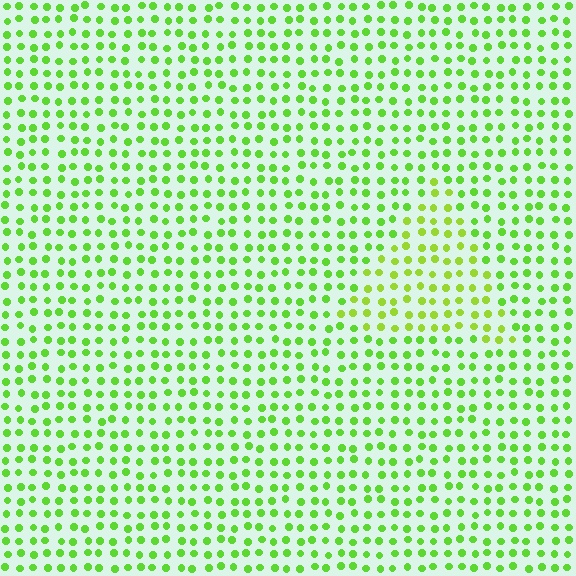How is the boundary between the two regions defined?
The boundary is defined purely by a slight shift in hue (about 21 degrees). Spacing, size, and orientation are identical on both sides.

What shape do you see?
I see a triangle.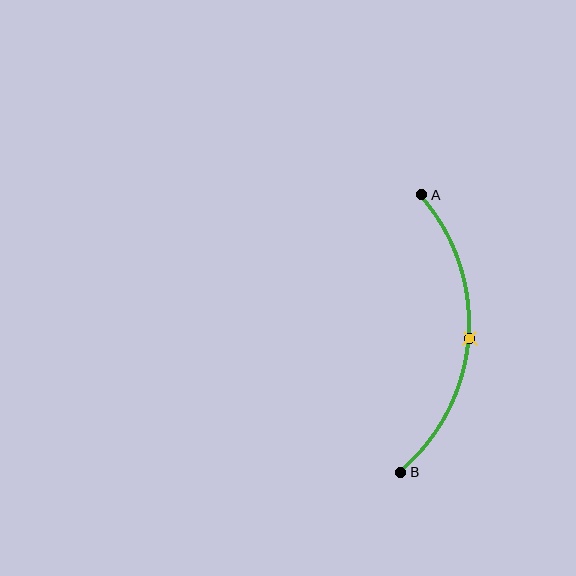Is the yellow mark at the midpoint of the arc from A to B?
Yes. The yellow mark lies on the arc at equal arc-length from both A and B — it is the arc midpoint.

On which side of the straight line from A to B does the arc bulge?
The arc bulges to the right of the straight line connecting A and B.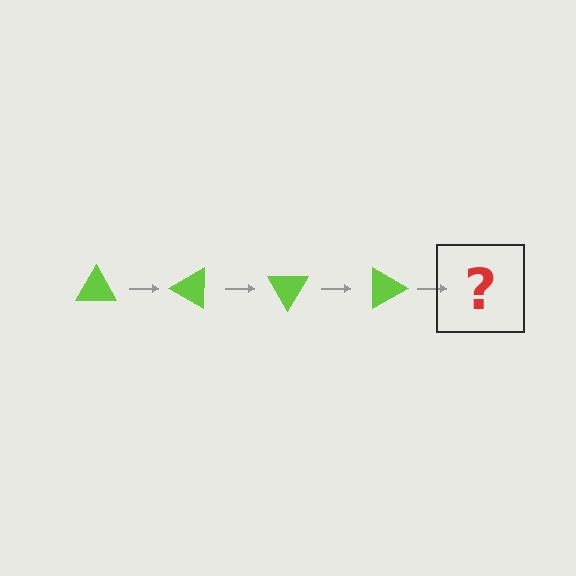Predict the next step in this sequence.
The next step is a lime triangle rotated 120 degrees.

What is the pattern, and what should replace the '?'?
The pattern is that the triangle rotates 30 degrees each step. The '?' should be a lime triangle rotated 120 degrees.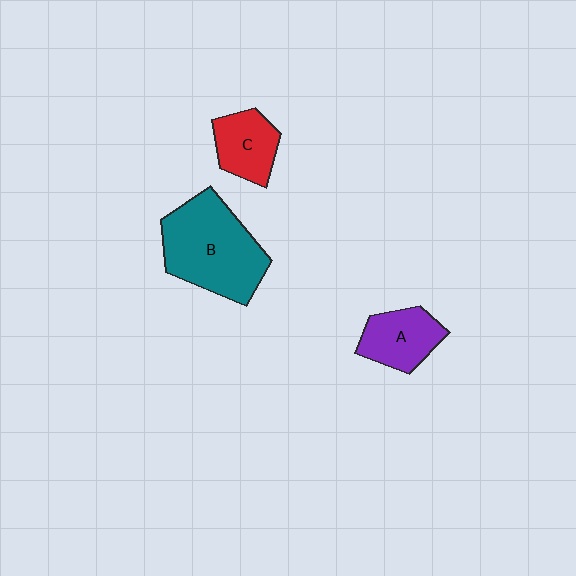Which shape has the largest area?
Shape B (teal).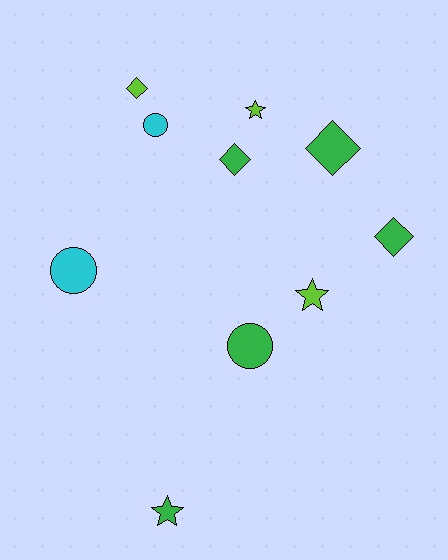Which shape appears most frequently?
Diamond, with 4 objects.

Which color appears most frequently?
Green, with 5 objects.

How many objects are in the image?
There are 10 objects.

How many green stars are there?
There is 1 green star.